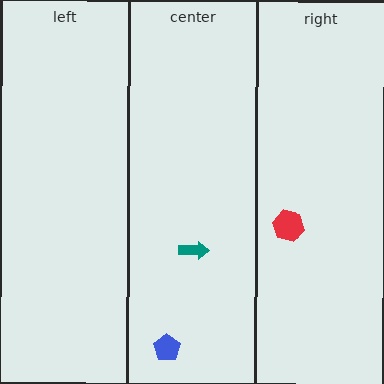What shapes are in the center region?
The teal arrow, the blue pentagon.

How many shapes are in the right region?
1.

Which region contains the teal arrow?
The center region.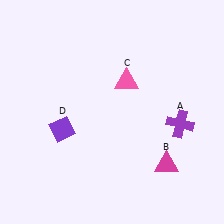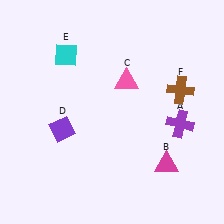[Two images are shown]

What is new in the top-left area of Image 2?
A cyan diamond (E) was added in the top-left area of Image 2.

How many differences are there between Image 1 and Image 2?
There are 2 differences between the two images.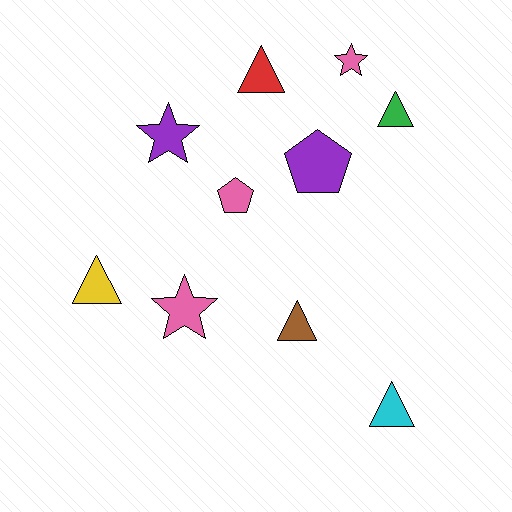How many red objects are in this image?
There is 1 red object.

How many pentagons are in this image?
There are 2 pentagons.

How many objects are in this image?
There are 10 objects.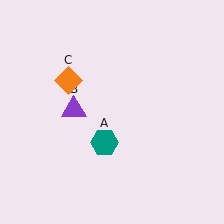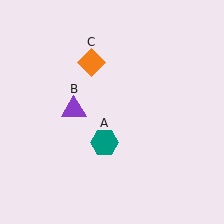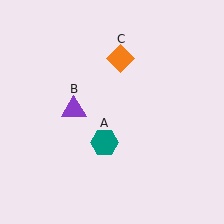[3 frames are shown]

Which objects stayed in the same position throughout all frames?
Teal hexagon (object A) and purple triangle (object B) remained stationary.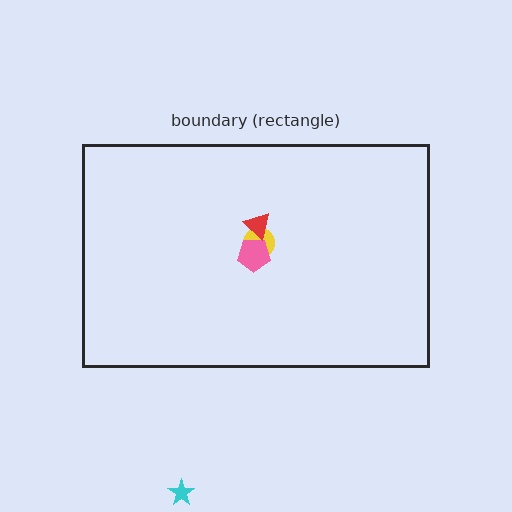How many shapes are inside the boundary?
3 inside, 1 outside.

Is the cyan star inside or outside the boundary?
Outside.